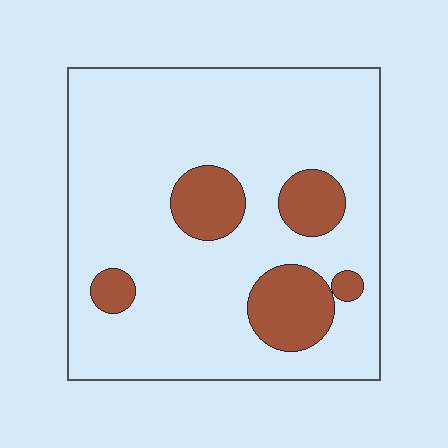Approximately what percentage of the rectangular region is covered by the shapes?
Approximately 15%.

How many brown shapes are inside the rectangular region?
5.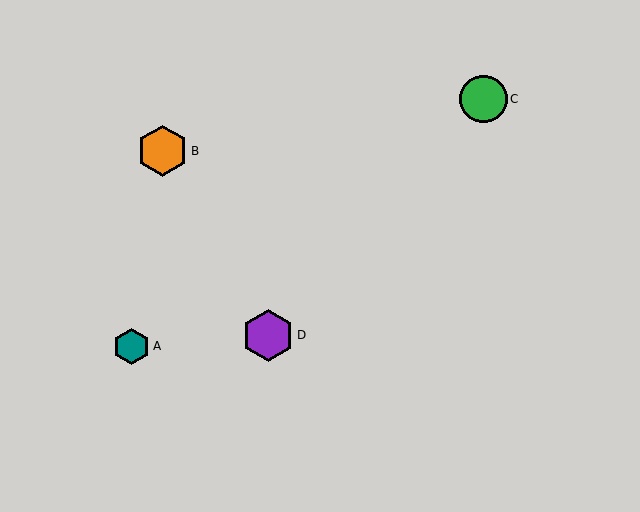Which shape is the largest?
The purple hexagon (labeled D) is the largest.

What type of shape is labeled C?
Shape C is a green circle.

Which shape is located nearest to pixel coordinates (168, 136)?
The orange hexagon (labeled B) at (163, 151) is nearest to that location.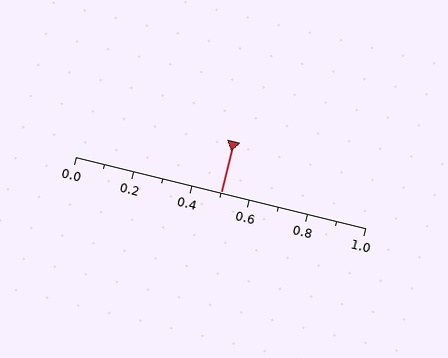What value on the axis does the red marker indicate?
The marker indicates approximately 0.5.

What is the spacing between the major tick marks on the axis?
The major ticks are spaced 0.2 apart.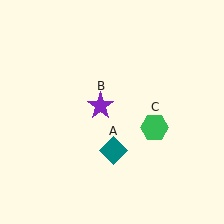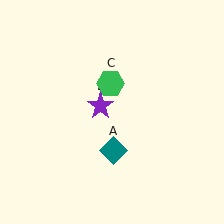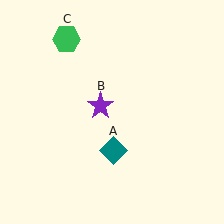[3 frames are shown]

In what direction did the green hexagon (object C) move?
The green hexagon (object C) moved up and to the left.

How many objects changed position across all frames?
1 object changed position: green hexagon (object C).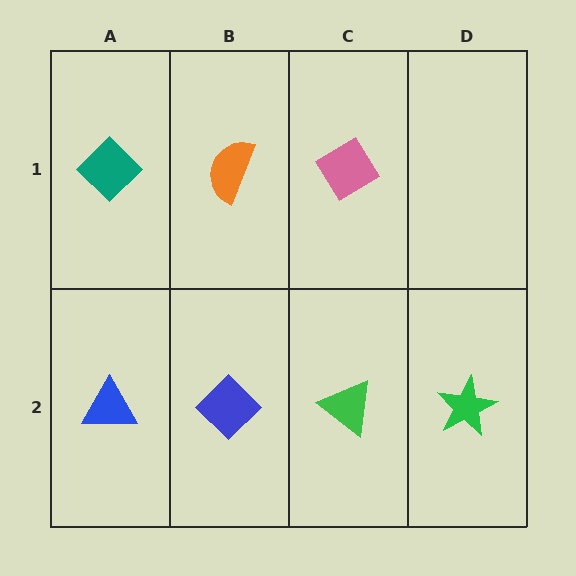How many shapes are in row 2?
4 shapes.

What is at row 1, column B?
An orange semicircle.